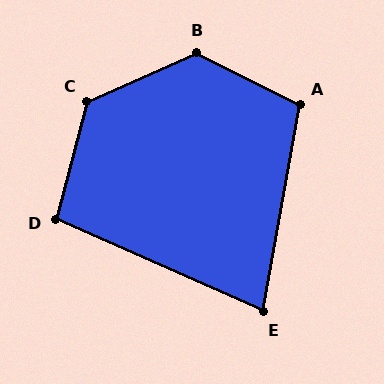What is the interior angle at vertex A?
Approximately 106 degrees (obtuse).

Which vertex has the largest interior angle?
B, at approximately 130 degrees.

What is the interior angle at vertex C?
Approximately 128 degrees (obtuse).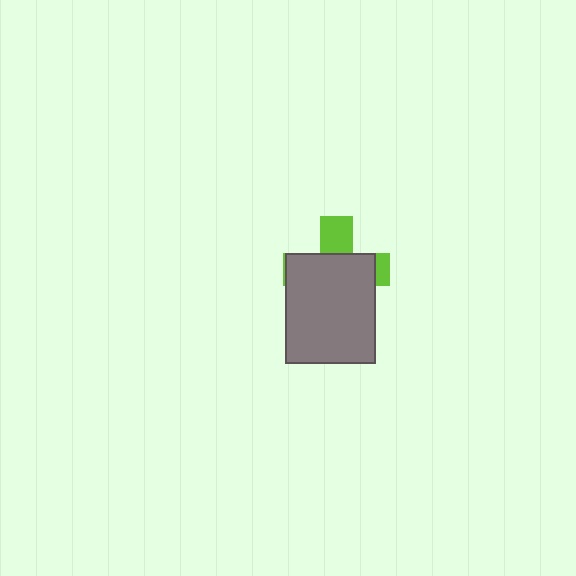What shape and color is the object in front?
The object in front is a gray rectangle.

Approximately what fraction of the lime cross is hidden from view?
Roughly 70% of the lime cross is hidden behind the gray rectangle.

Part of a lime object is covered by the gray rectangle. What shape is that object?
It is a cross.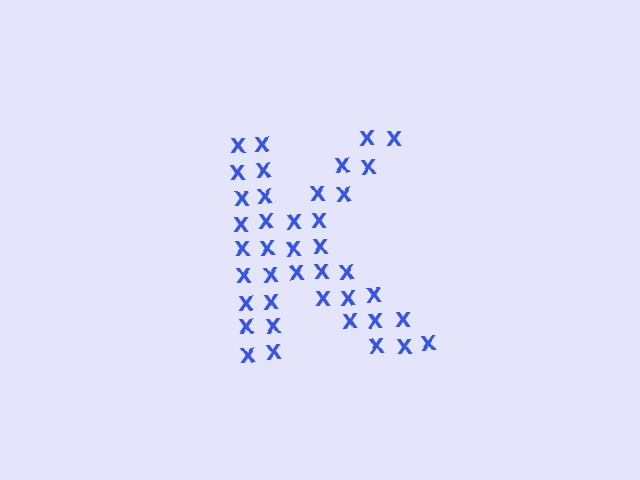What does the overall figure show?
The overall figure shows the letter K.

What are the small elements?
The small elements are letter X's.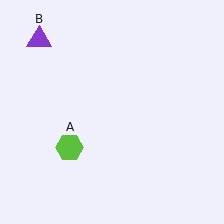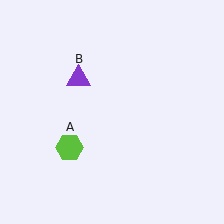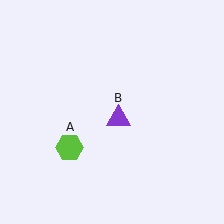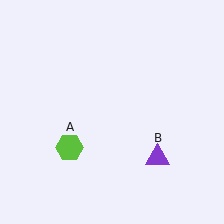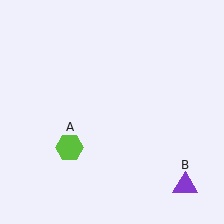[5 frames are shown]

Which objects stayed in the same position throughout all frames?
Lime hexagon (object A) remained stationary.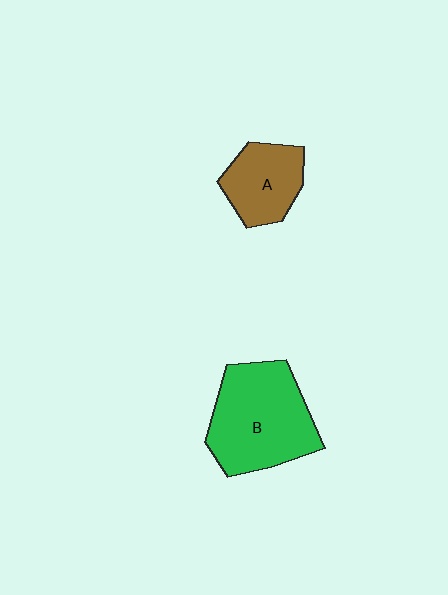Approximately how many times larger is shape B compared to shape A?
Approximately 1.8 times.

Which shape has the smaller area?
Shape A (brown).